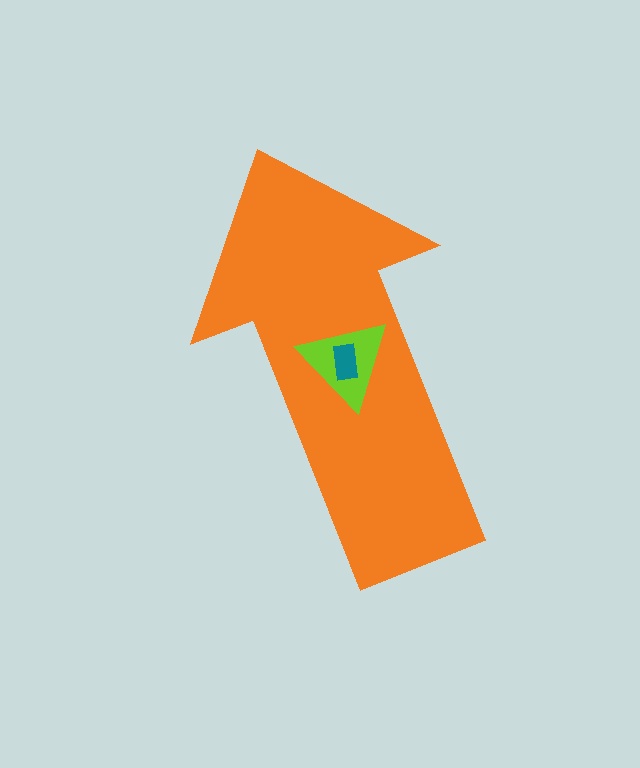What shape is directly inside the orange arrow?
The lime triangle.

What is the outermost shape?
The orange arrow.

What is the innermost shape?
The teal rectangle.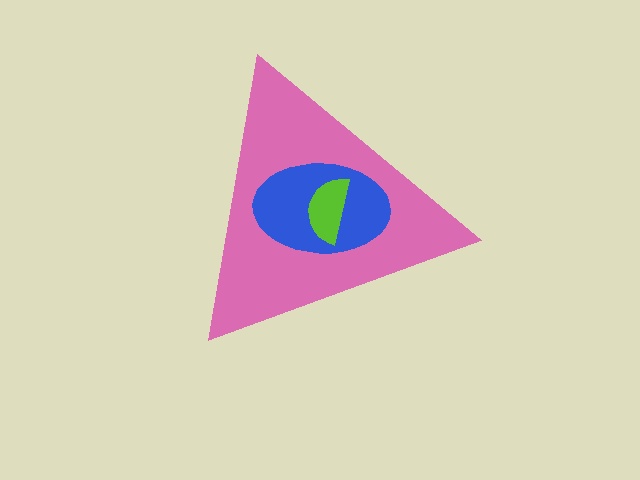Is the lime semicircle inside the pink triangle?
Yes.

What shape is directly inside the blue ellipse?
The lime semicircle.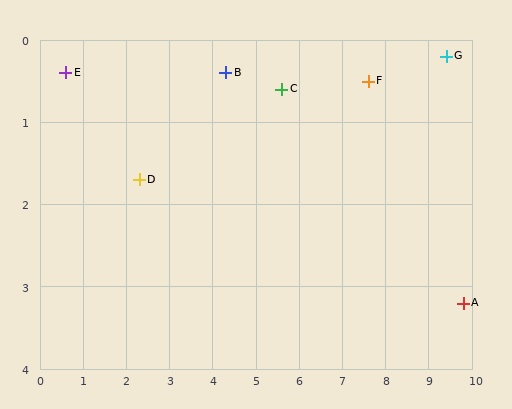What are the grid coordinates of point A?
Point A is at approximately (9.8, 3.2).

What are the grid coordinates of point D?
Point D is at approximately (2.3, 1.7).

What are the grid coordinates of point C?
Point C is at approximately (5.6, 0.6).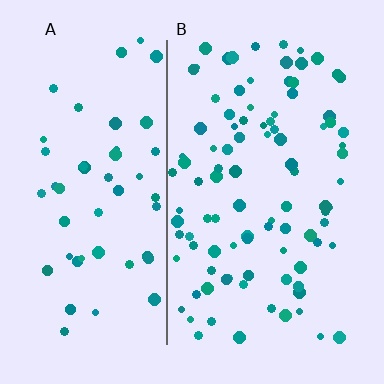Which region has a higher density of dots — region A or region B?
B (the right).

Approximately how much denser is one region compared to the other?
Approximately 1.8× — region B over region A.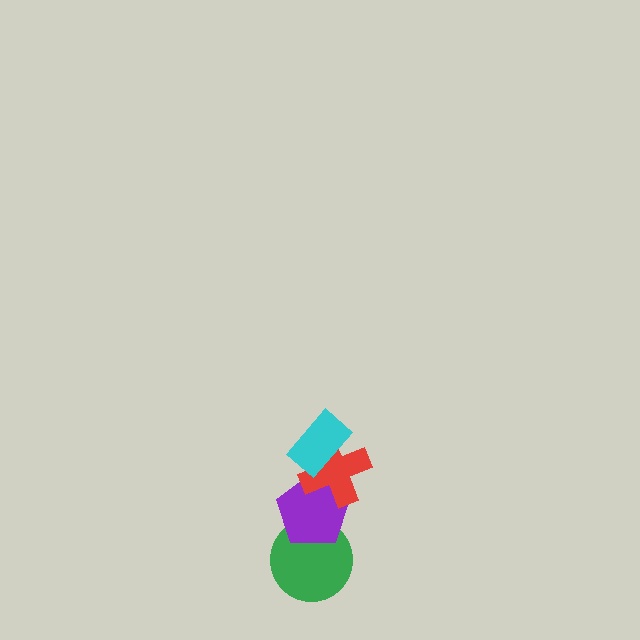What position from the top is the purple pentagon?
The purple pentagon is 3rd from the top.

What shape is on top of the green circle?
The purple pentagon is on top of the green circle.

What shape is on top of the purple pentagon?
The red cross is on top of the purple pentagon.